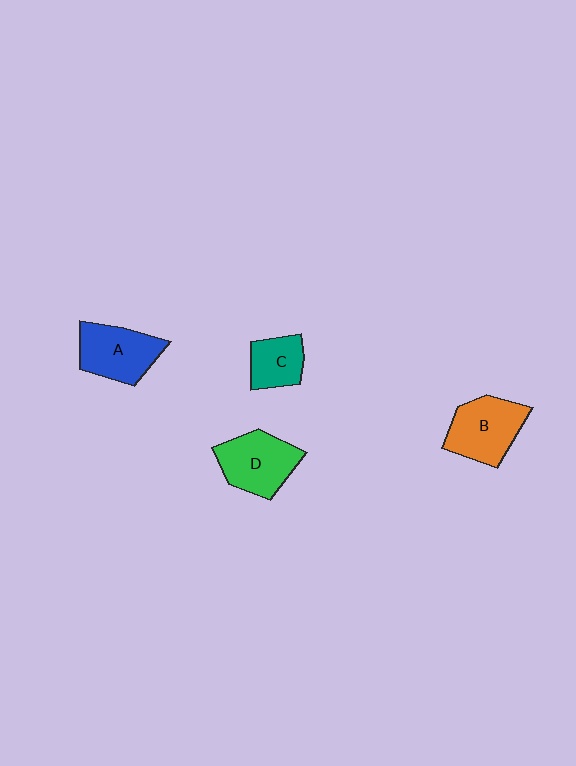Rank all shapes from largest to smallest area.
From largest to smallest: B (orange), D (green), A (blue), C (teal).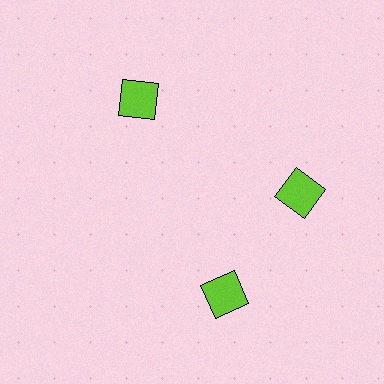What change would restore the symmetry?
The symmetry would be restored by rotating it back into even spacing with its neighbors so that all 3 squares sit at equal angles and equal distance from the center.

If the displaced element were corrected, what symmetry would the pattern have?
It would have 3-fold rotational symmetry — the pattern would map onto itself every 120 degrees.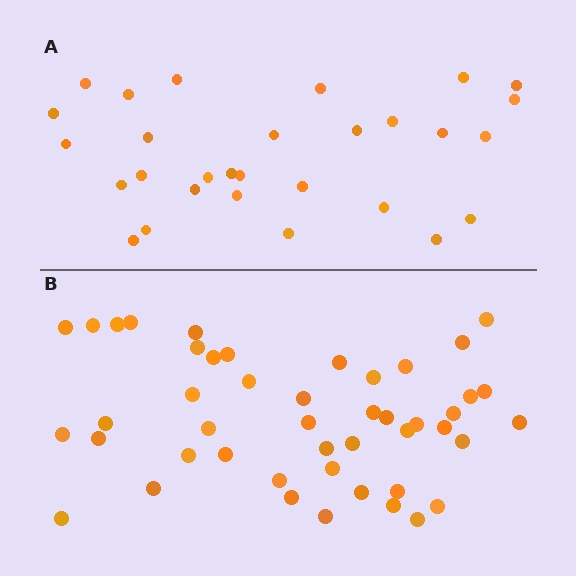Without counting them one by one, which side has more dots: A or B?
Region B (the bottom region) has more dots.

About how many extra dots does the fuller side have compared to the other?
Region B has approximately 15 more dots than region A.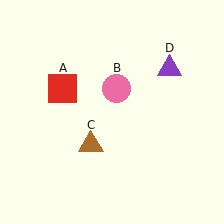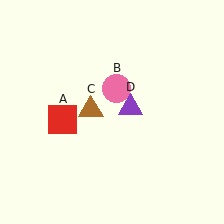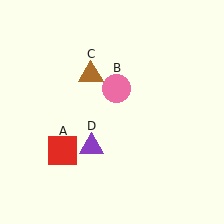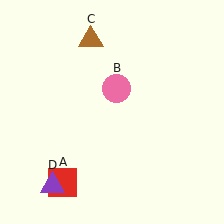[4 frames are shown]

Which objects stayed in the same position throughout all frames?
Pink circle (object B) remained stationary.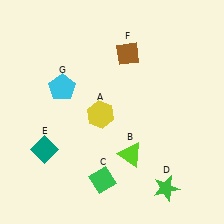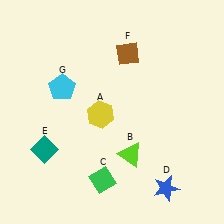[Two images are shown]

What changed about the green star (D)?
In Image 1, D is green. In Image 2, it changed to blue.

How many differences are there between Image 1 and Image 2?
There is 1 difference between the two images.